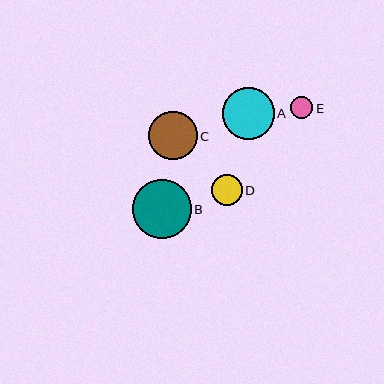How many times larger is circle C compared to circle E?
Circle C is approximately 2.2 times the size of circle E.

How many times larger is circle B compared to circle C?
Circle B is approximately 1.2 times the size of circle C.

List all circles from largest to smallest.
From largest to smallest: B, A, C, D, E.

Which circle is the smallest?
Circle E is the smallest with a size of approximately 22 pixels.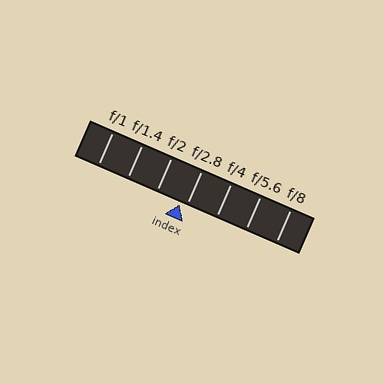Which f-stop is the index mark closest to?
The index mark is closest to f/2.8.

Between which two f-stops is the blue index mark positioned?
The index mark is between f/2 and f/2.8.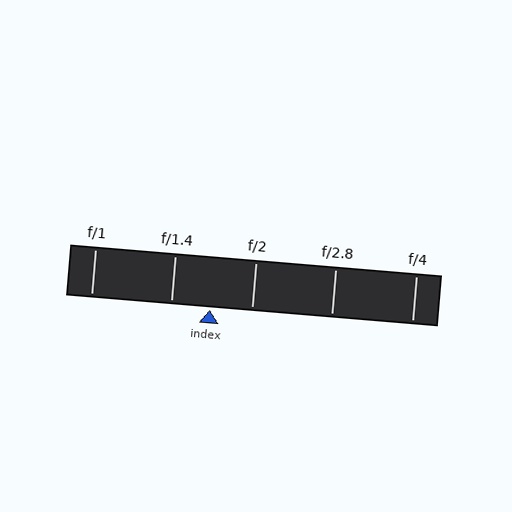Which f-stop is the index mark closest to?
The index mark is closest to f/1.4.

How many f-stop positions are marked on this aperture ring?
There are 5 f-stop positions marked.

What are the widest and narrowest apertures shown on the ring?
The widest aperture shown is f/1 and the narrowest is f/4.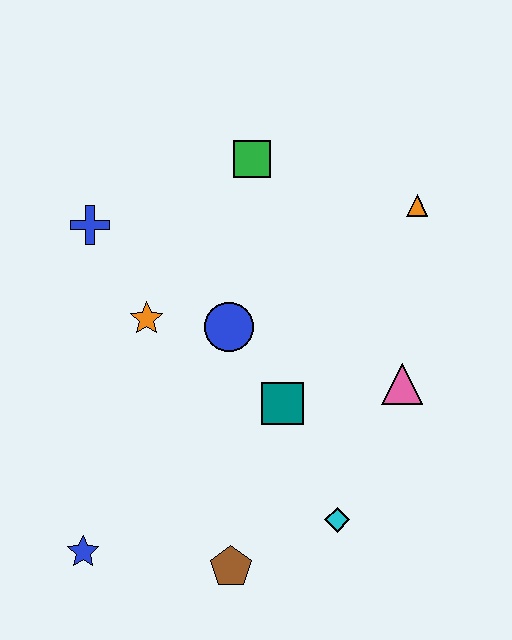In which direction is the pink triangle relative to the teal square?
The pink triangle is to the right of the teal square.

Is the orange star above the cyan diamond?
Yes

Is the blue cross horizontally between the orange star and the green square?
No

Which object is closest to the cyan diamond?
The brown pentagon is closest to the cyan diamond.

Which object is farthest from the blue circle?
The blue star is farthest from the blue circle.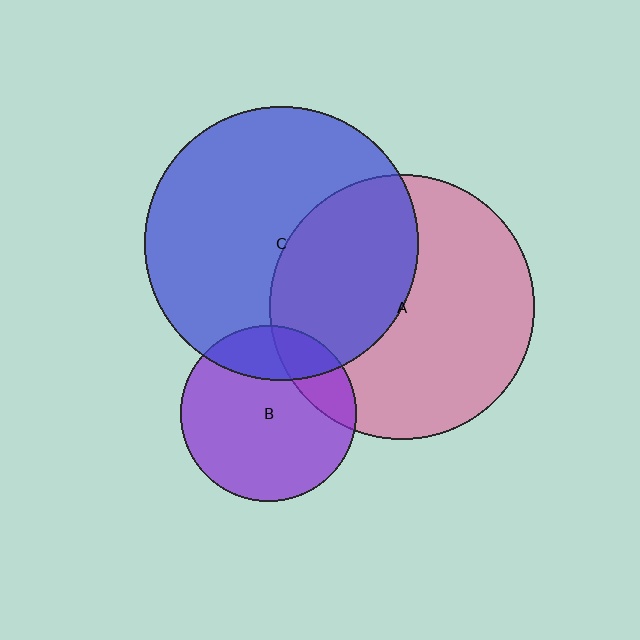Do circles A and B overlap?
Yes.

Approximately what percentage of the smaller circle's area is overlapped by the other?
Approximately 20%.